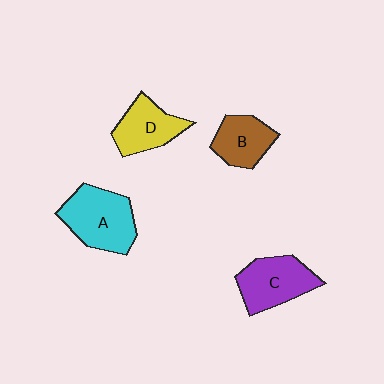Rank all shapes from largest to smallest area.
From largest to smallest: A (cyan), C (purple), D (yellow), B (brown).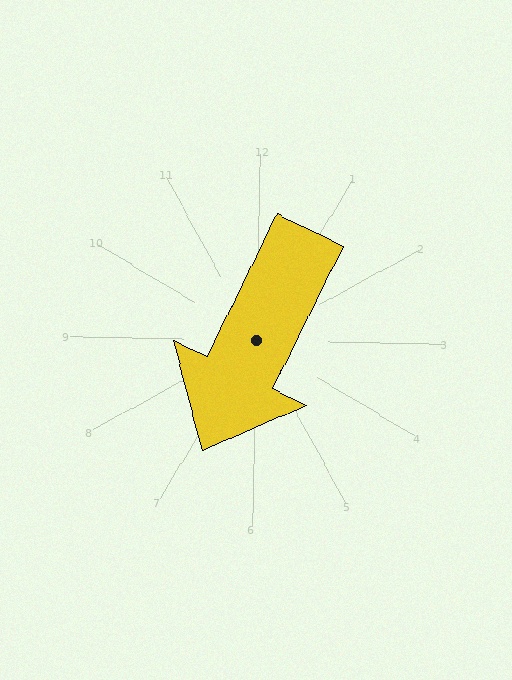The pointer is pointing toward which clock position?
Roughly 7 o'clock.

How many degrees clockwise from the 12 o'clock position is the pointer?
Approximately 205 degrees.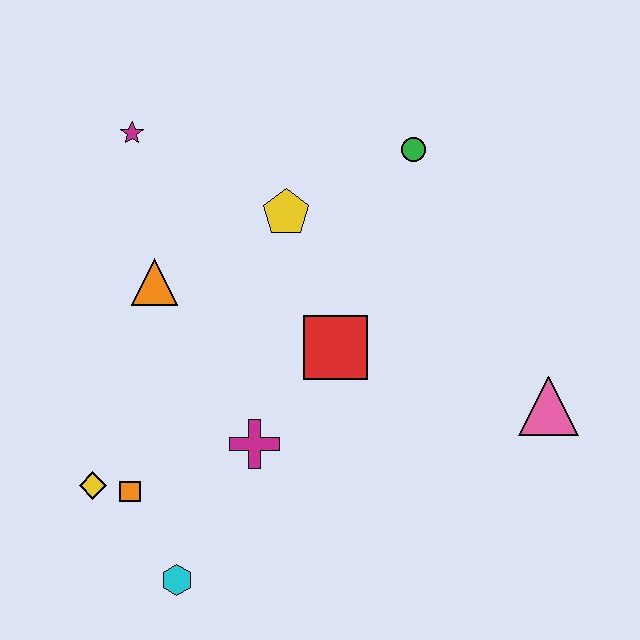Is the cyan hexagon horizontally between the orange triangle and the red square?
Yes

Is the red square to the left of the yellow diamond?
No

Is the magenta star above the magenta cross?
Yes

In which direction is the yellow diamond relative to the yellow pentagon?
The yellow diamond is below the yellow pentagon.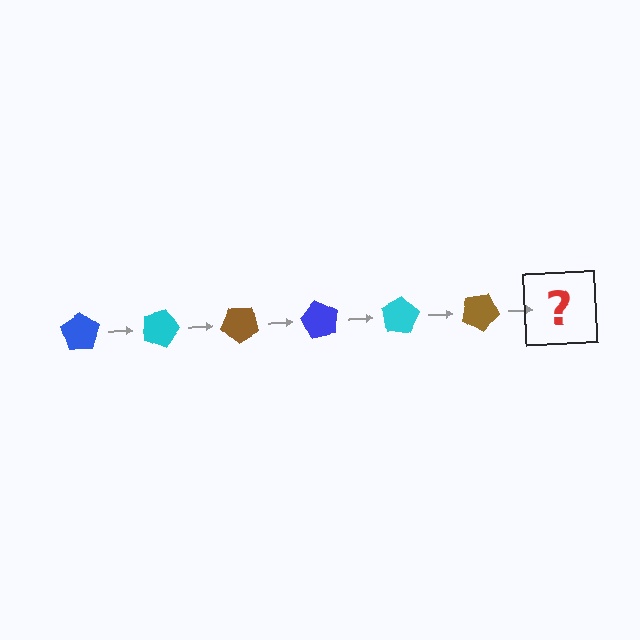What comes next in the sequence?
The next element should be a blue pentagon, rotated 120 degrees from the start.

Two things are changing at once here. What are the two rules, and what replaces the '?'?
The two rules are that it rotates 20 degrees each step and the color cycles through blue, cyan, and brown. The '?' should be a blue pentagon, rotated 120 degrees from the start.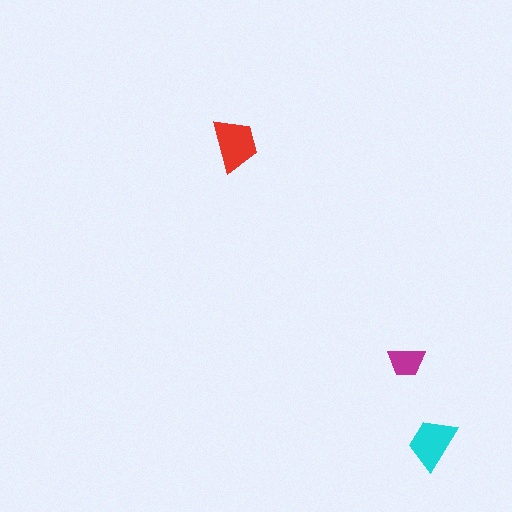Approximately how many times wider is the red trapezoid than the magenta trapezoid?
About 1.5 times wider.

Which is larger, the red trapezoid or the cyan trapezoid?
The red one.